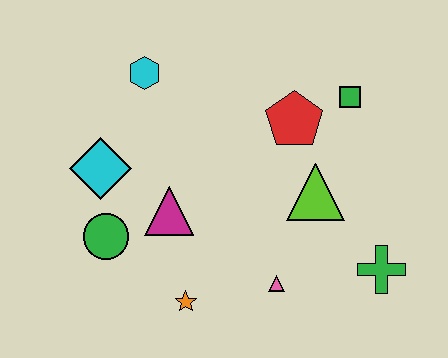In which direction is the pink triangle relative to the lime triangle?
The pink triangle is below the lime triangle.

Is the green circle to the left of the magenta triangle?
Yes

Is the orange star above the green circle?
No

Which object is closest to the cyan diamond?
The green circle is closest to the cyan diamond.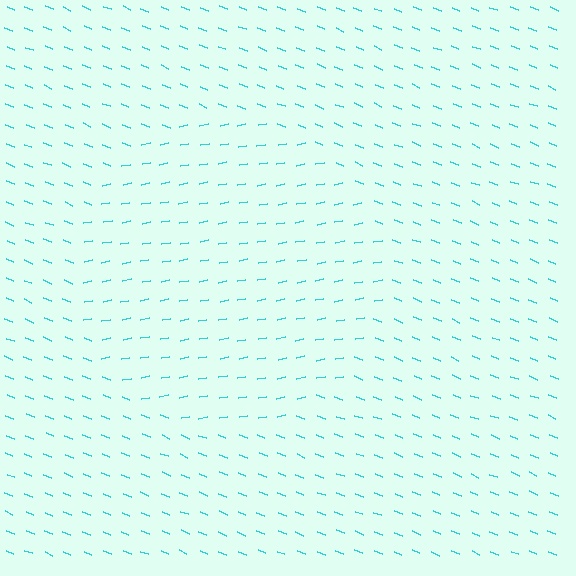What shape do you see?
I see a circle.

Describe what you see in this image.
The image is filled with small cyan line segments. A circle region in the image has lines oriented differently from the surrounding lines, creating a visible texture boundary.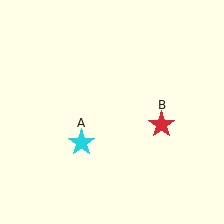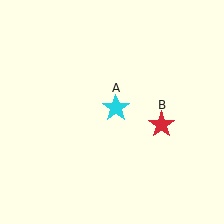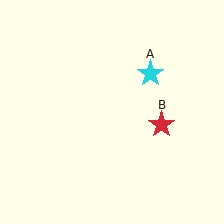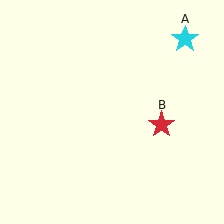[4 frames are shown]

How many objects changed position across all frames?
1 object changed position: cyan star (object A).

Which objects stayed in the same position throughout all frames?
Red star (object B) remained stationary.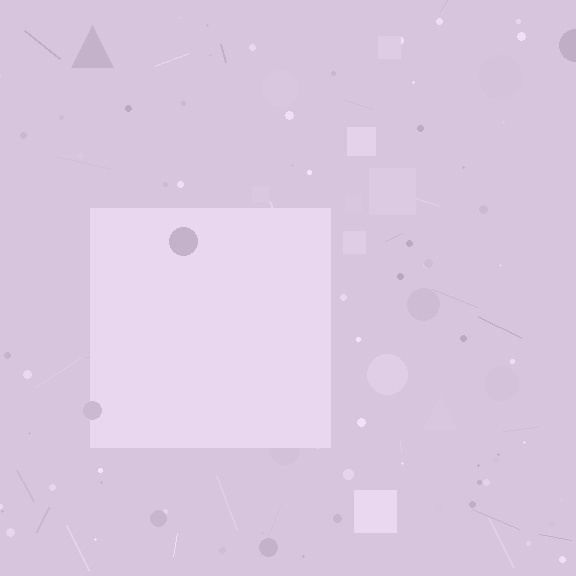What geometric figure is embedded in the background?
A square is embedded in the background.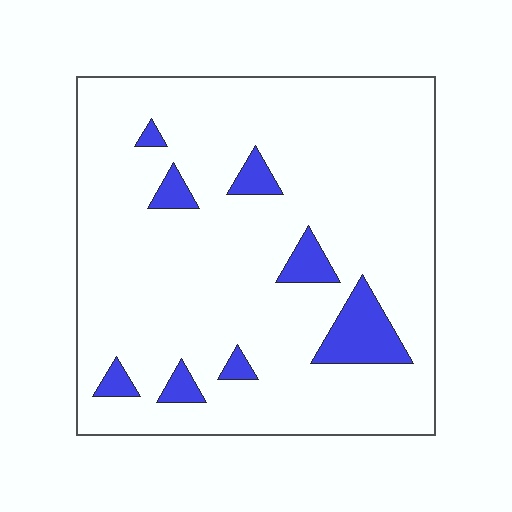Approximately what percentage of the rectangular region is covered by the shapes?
Approximately 10%.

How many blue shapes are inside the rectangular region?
8.